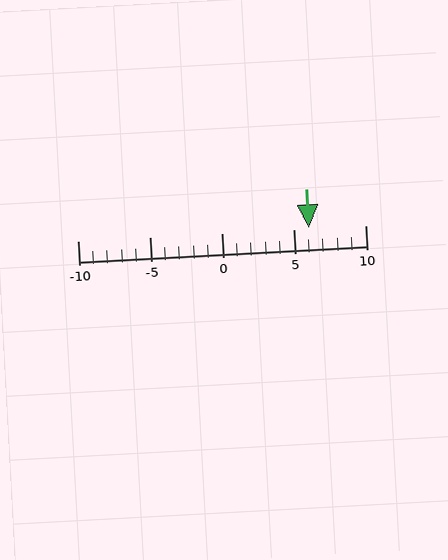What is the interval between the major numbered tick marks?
The major tick marks are spaced 5 units apart.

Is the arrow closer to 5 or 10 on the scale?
The arrow is closer to 5.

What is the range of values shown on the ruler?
The ruler shows values from -10 to 10.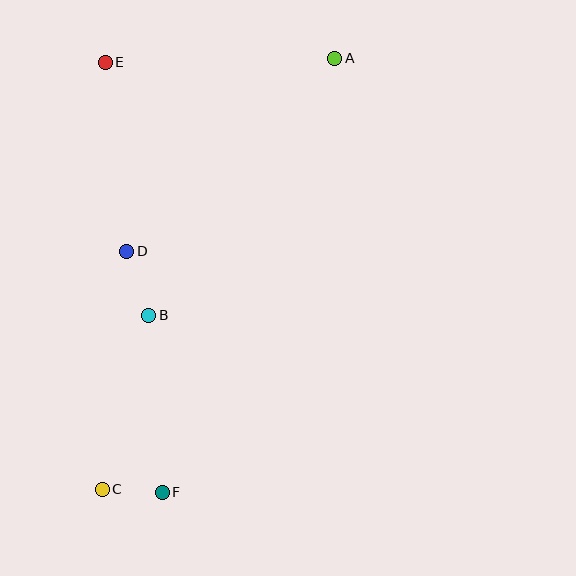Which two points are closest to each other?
Points C and F are closest to each other.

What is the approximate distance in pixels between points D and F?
The distance between D and F is approximately 243 pixels.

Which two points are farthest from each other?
Points A and C are farthest from each other.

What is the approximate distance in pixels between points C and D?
The distance between C and D is approximately 239 pixels.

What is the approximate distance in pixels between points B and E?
The distance between B and E is approximately 257 pixels.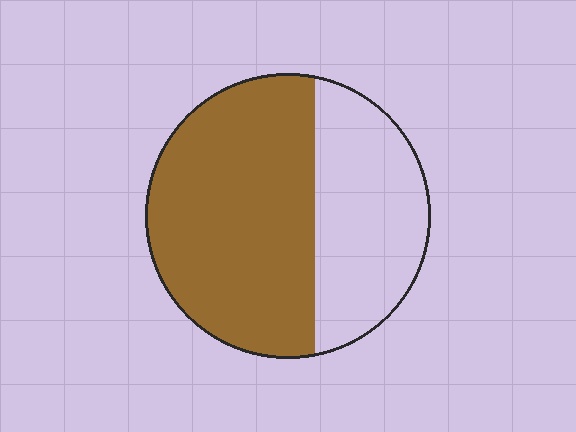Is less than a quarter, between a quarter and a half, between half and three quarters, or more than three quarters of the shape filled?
Between half and three quarters.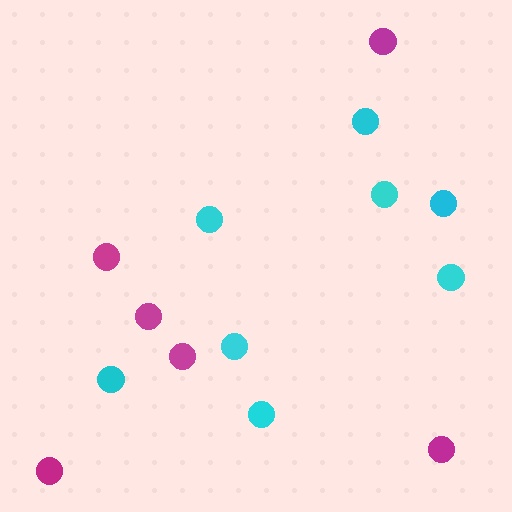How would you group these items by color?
There are 2 groups: one group of magenta circles (6) and one group of cyan circles (8).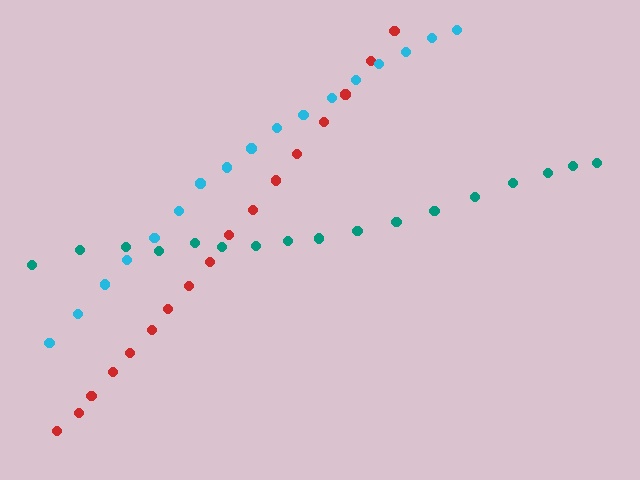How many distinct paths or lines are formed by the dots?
There are 3 distinct paths.